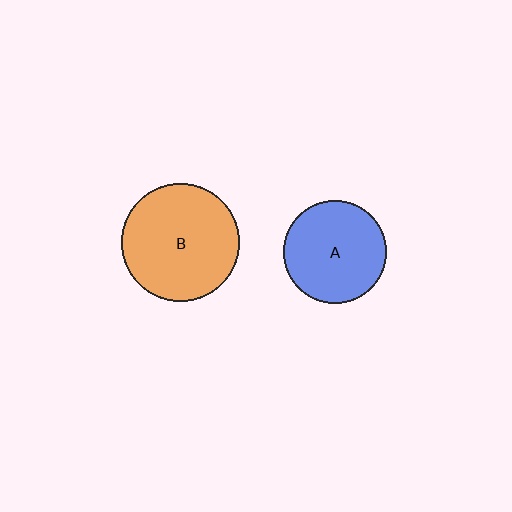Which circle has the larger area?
Circle B (orange).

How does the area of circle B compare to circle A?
Approximately 1.3 times.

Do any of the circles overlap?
No, none of the circles overlap.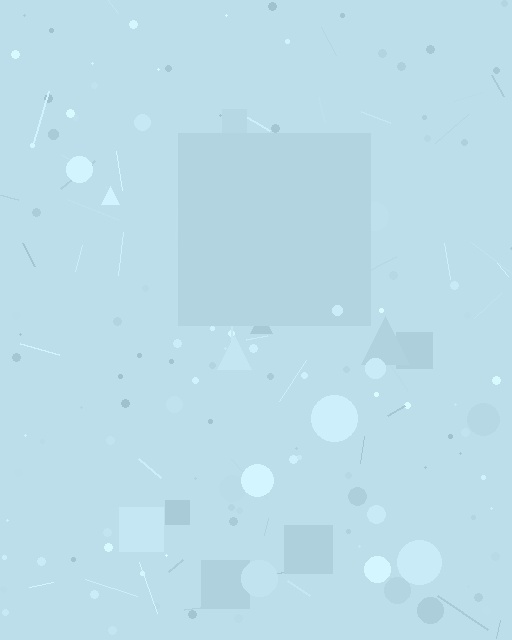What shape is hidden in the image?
A square is hidden in the image.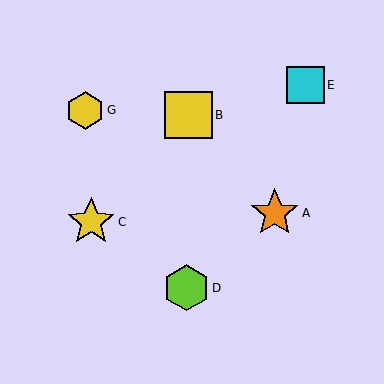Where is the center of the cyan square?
The center of the cyan square is at (305, 85).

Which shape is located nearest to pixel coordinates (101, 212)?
The yellow star (labeled C) at (91, 222) is nearest to that location.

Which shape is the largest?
The orange star (labeled A) is the largest.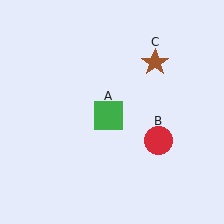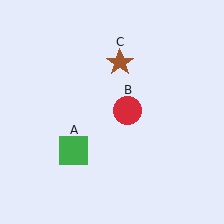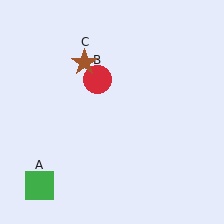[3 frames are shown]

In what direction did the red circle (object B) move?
The red circle (object B) moved up and to the left.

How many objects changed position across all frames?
3 objects changed position: green square (object A), red circle (object B), brown star (object C).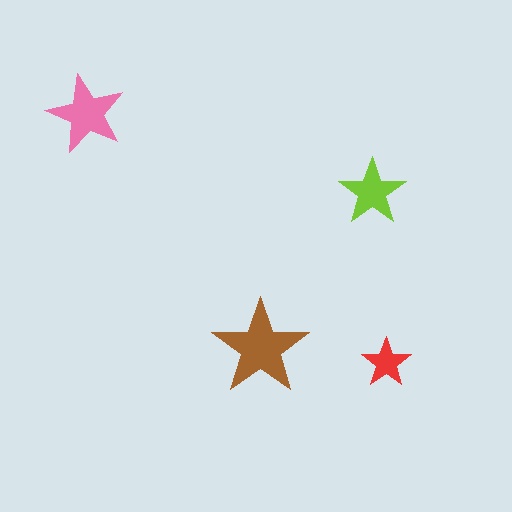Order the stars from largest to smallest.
the brown one, the pink one, the lime one, the red one.